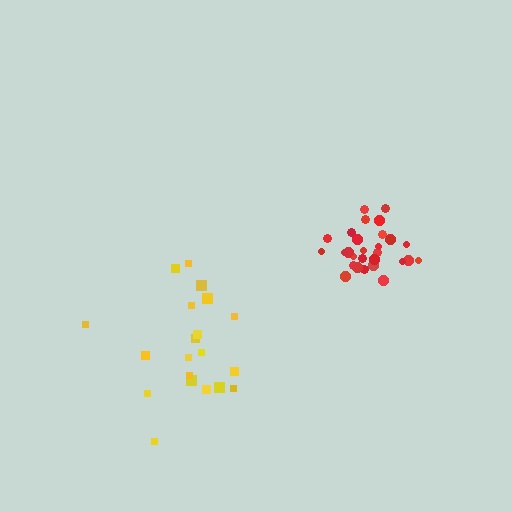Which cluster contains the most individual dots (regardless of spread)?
Red (28).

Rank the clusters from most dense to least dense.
red, yellow.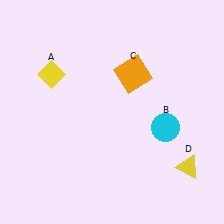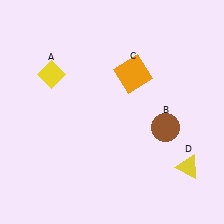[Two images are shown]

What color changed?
The circle (B) changed from cyan in Image 1 to brown in Image 2.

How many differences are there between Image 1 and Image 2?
There is 1 difference between the two images.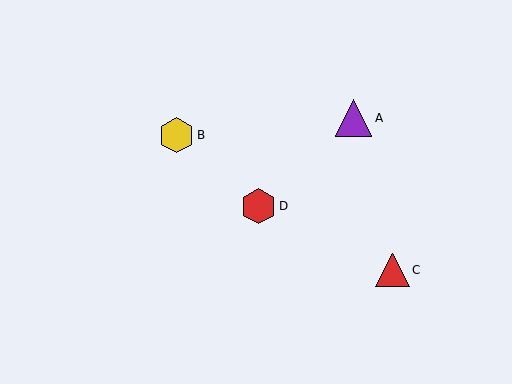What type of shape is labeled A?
Shape A is a purple triangle.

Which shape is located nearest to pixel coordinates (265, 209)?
The red hexagon (labeled D) at (258, 206) is nearest to that location.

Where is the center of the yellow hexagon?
The center of the yellow hexagon is at (177, 135).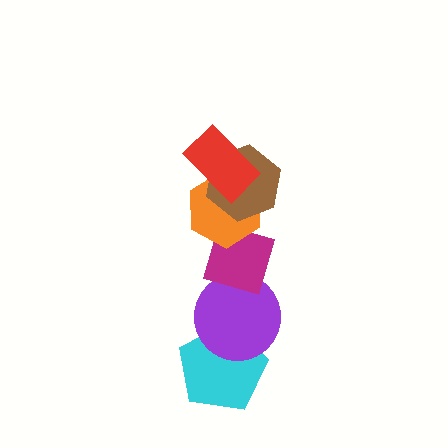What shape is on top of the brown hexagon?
The red rectangle is on top of the brown hexagon.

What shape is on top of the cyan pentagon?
The purple circle is on top of the cyan pentagon.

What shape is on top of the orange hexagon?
The brown hexagon is on top of the orange hexagon.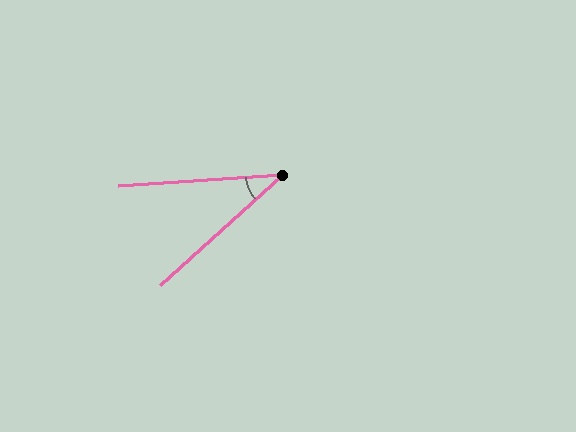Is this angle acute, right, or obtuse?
It is acute.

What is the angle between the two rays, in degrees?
Approximately 38 degrees.